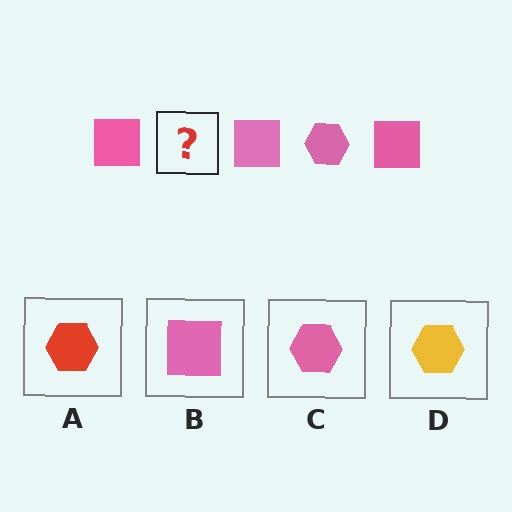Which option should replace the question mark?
Option C.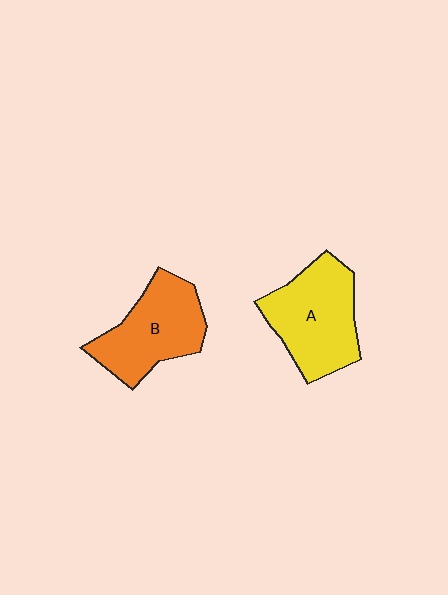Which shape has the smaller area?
Shape B (orange).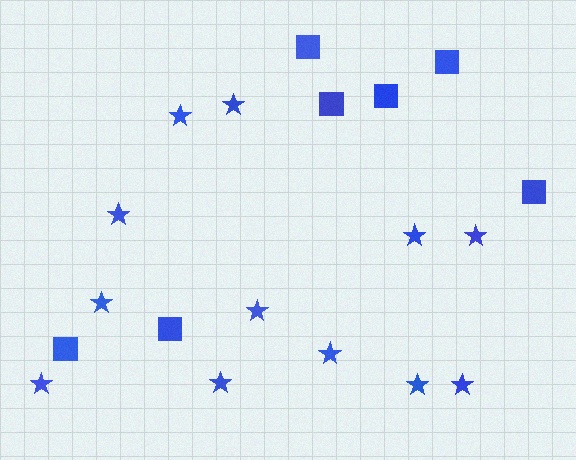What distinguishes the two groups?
There are 2 groups: one group of squares (7) and one group of stars (12).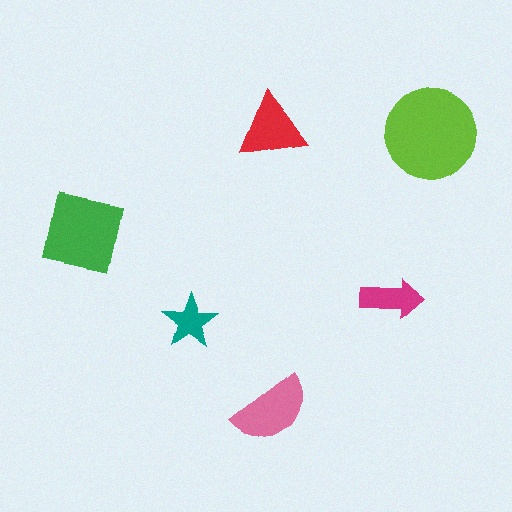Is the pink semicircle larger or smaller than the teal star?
Larger.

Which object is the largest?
The lime circle.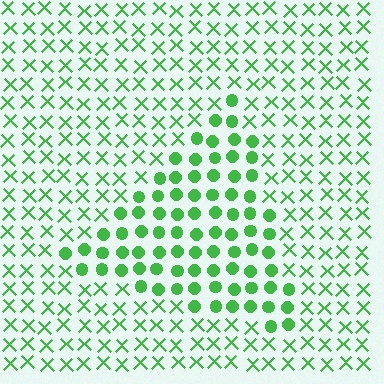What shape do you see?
I see a triangle.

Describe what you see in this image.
The image is filled with small green elements arranged in a uniform grid. A triangle-shaped region contains circles, while the surrounding area contains X marks. The boundary is defined purely by the change in element shape.